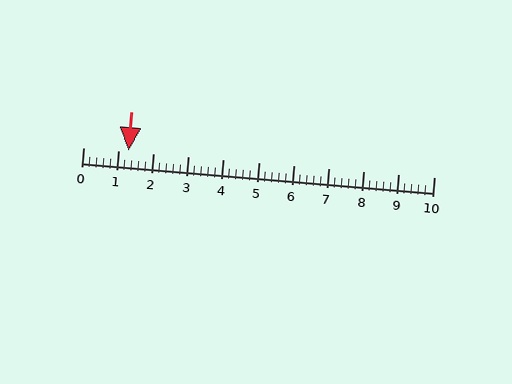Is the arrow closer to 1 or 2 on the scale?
The arrow is closer to 1.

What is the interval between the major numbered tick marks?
The major tick marks are spaced 1 units apart.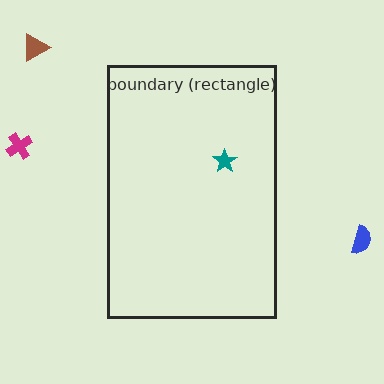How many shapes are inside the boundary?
1 inside, 3 outside.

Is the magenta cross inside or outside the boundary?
Outside.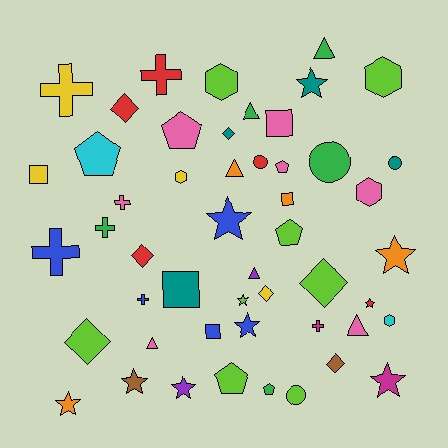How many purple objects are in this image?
There are 2 purple objects.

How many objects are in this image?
There are 50 objects.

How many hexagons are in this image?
There are 5 hexagons.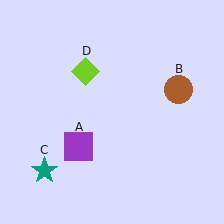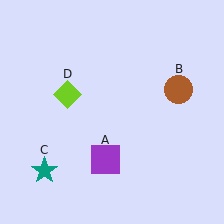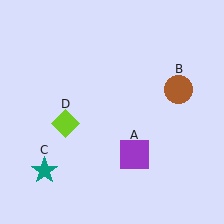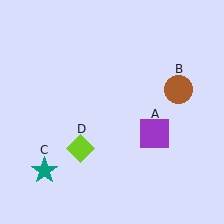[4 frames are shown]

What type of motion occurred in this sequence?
The purple square (object A), lime diamond (object D) rotated counterclockwise around the center of the scene.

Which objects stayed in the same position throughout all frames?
Brown circle (object B) and teal star (object C) remained stationary.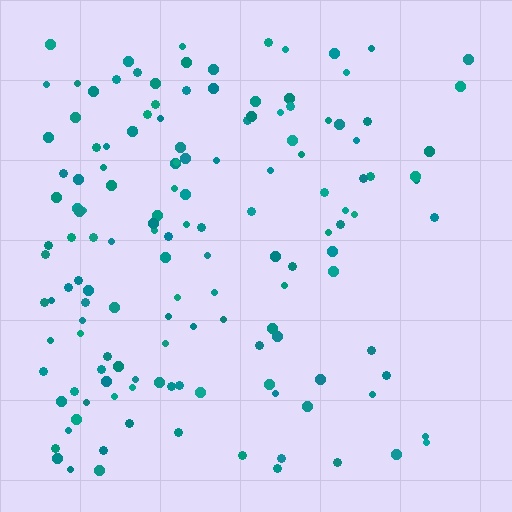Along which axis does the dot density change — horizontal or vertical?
Horizontal.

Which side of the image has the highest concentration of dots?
The left.